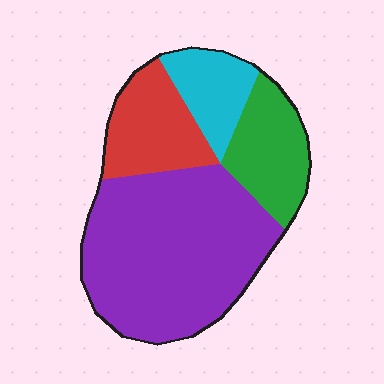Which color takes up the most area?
Purple, at roughly 55%.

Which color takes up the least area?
Cyan, at roughly 10%.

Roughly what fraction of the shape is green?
Green covers 17% of the shape.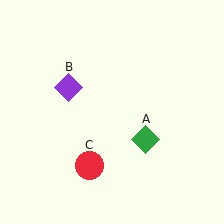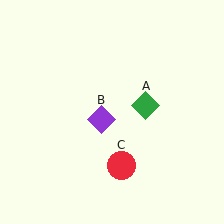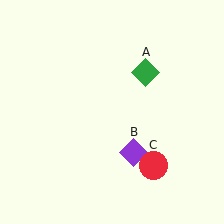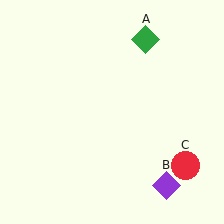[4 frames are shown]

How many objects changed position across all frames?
3 objects changed position: green diamond (object A), purple diamond (object B), red circle (object C).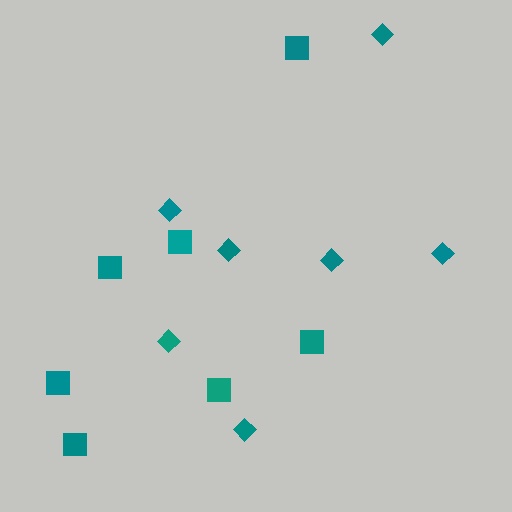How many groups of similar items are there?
There are 2 groups: one group of squares (7) and one group of diamonds (7).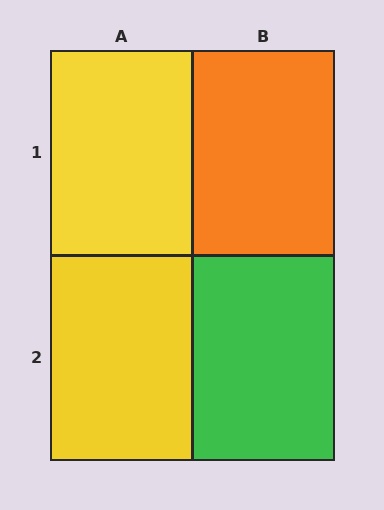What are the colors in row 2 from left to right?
Yellow, green.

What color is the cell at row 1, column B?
Orange.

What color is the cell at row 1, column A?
Yellow.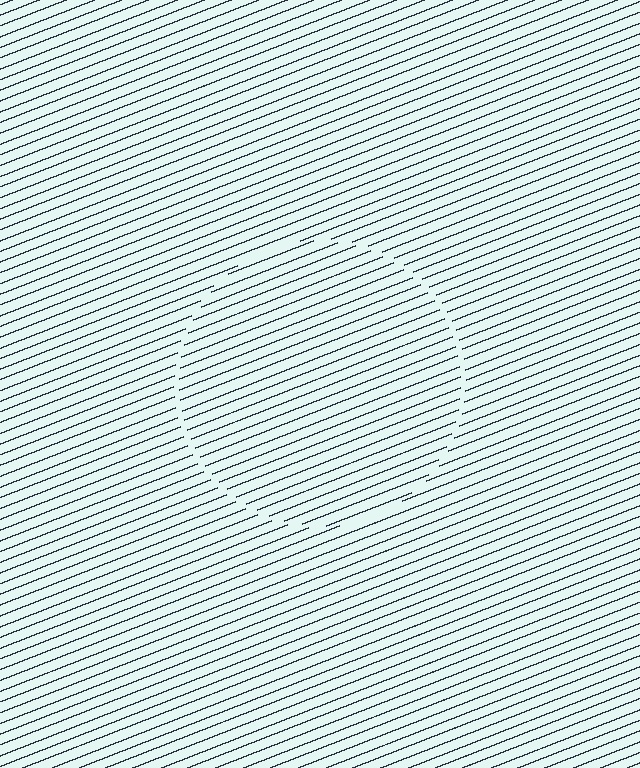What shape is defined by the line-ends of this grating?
An illusory circle. The interior of the shape contains the same grating, shifted by half a period — the contour is defined by the phase discontinuity where line-ends from the inner and outer gratings abut.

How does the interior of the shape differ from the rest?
The interior of the shape contains the same grating, shifted by half a period — the contour is defined by the phase discontinuity where line-ends from the inner and outer gratings abut.